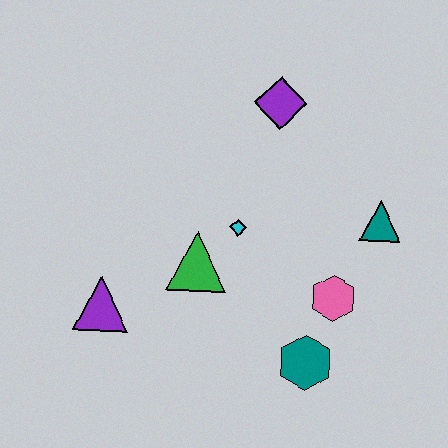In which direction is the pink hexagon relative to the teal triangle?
The pink hexagon is below the teal triangle.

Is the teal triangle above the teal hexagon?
Yes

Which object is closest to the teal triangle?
The pink hexagon is closest to the teal triangle.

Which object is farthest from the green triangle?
The teal triangle is farthest from the green triangle.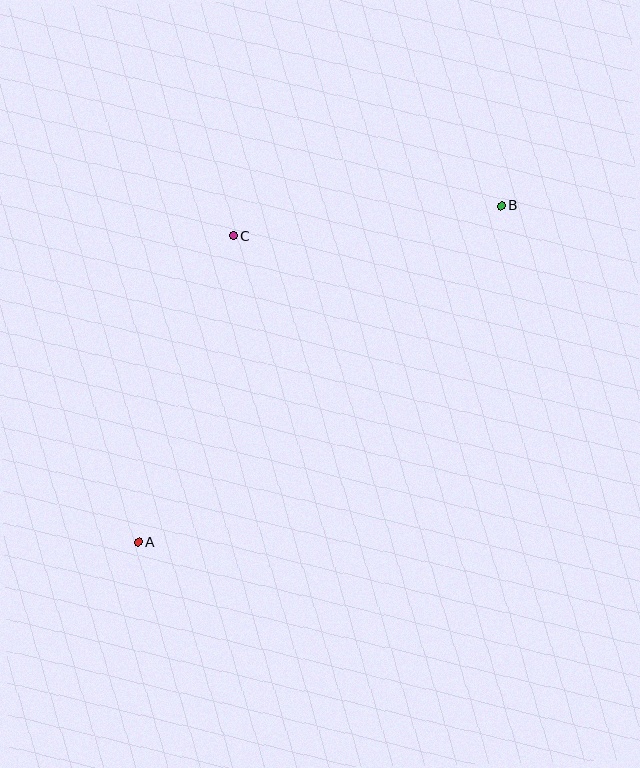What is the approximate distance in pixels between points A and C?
The distance between A and C is approximately 321 pixels.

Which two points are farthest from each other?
Points A and B are farthest from each other.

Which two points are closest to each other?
Points B and C are closest to each other.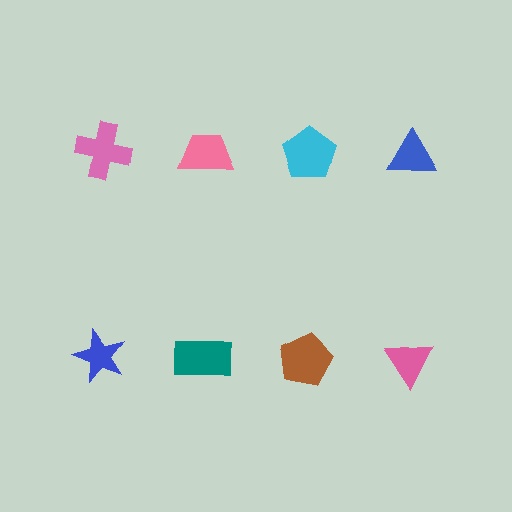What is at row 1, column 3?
A cyan pentagon.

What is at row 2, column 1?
A blue star.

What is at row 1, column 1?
A pink cross.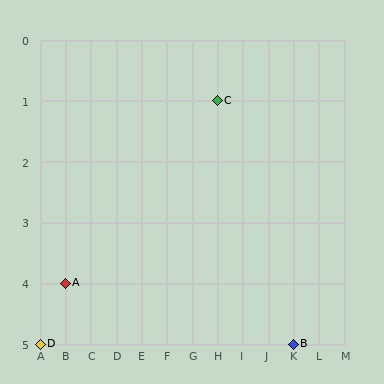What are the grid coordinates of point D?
Point D is at grid coordinates (A, 5).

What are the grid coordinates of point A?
Point A is at grid coordinates (B, 4).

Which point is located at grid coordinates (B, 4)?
Point A is at (B, 4).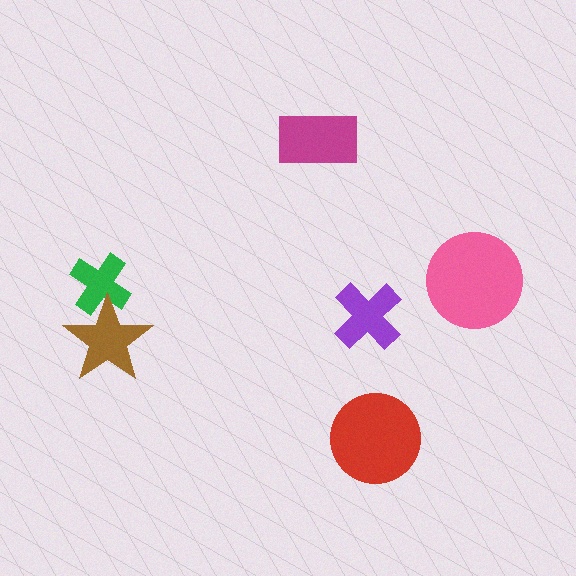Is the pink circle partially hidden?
No, no other shape covers it.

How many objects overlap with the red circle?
0 objects overlap with the red circle.